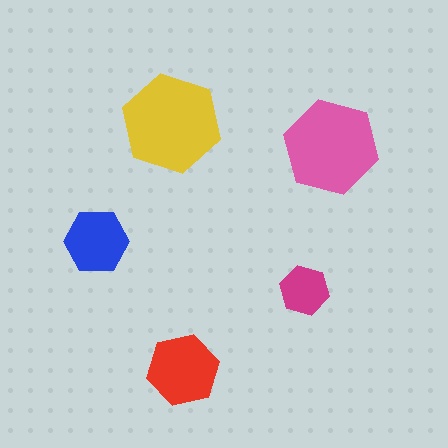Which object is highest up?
The yellow hexagon is topmost.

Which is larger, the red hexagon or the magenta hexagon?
The red one.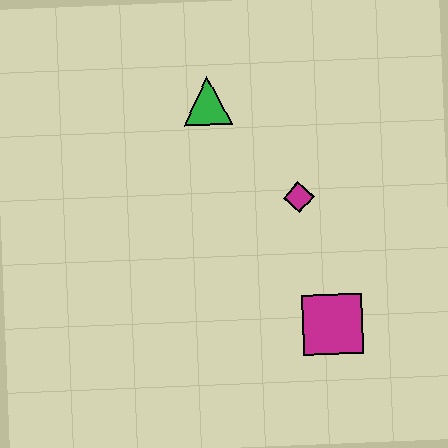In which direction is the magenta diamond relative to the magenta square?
The magenta diamond is above the magenta square.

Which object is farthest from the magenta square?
The green triangle is farthest from the magenta square.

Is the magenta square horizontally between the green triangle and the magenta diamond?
No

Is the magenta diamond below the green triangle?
Yes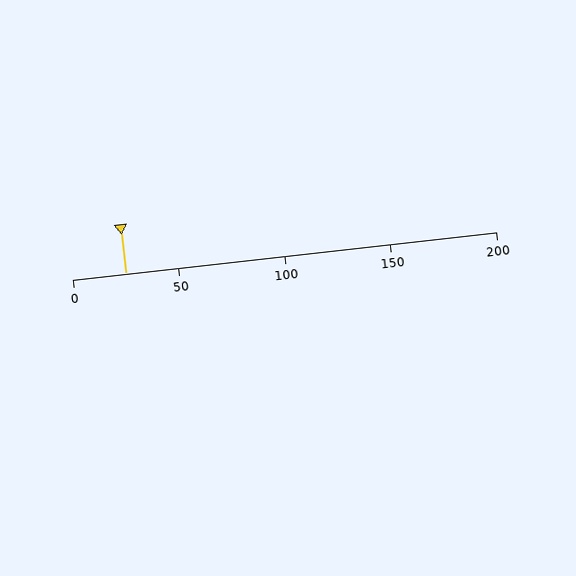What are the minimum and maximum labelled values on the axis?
The axis runs from 0 to 200.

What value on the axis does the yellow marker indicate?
The marker indicates approximately 25.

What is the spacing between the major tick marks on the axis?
The major ticks are spaced 50 apart.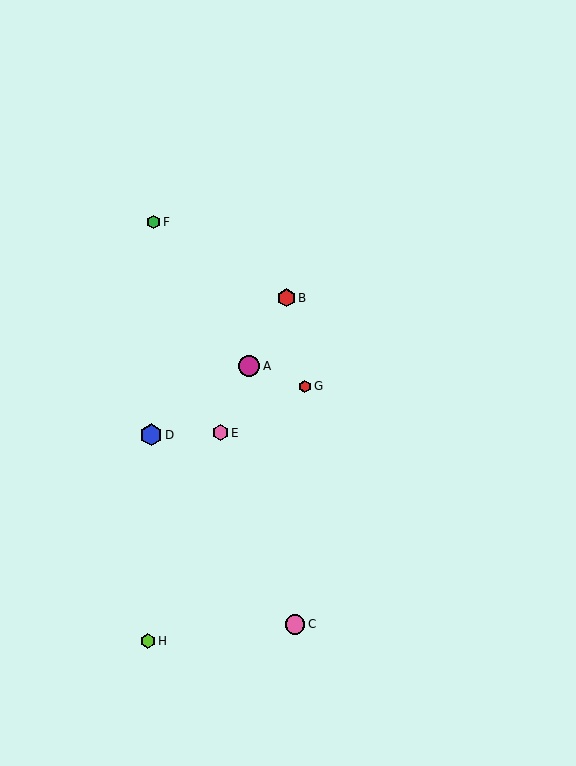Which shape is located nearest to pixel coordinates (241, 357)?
The magenta circle (labeled A) at (249, 366) is nearest to that location.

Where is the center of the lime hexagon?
The center of the lime hexagon is at (148, 641).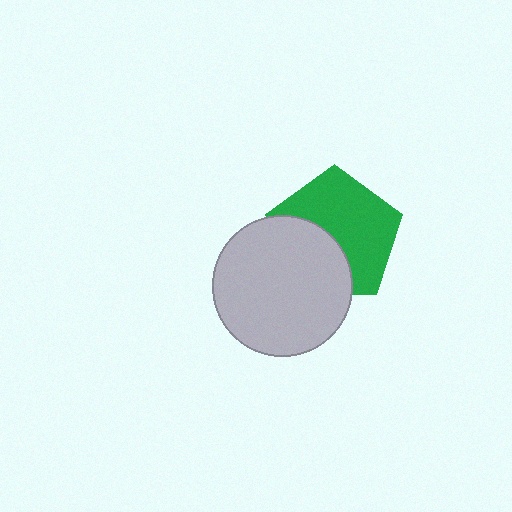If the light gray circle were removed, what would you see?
You would see the complete green pentagon.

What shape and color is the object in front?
The object in front is a light gray circle.